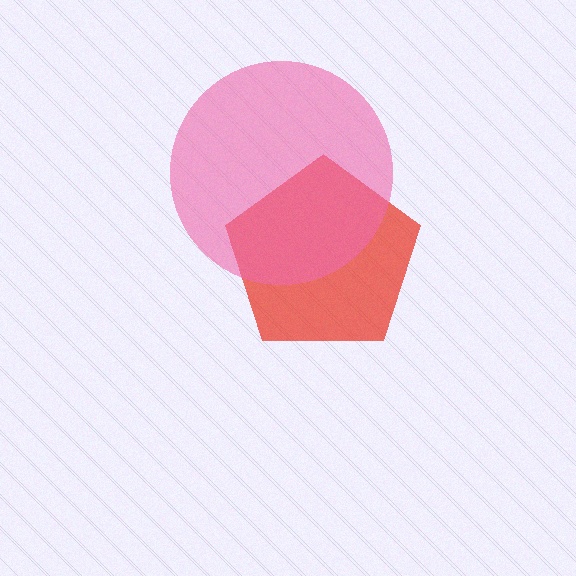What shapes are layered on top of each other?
The layered shapes are: a red pentagon, a pink circle.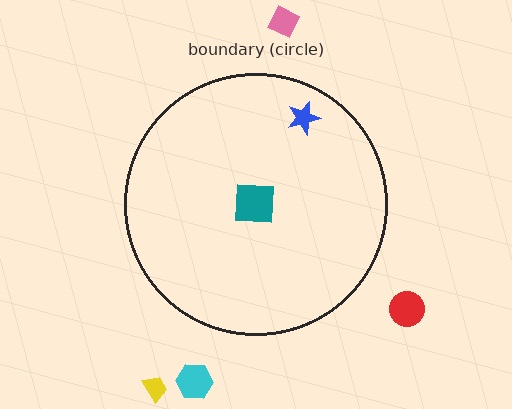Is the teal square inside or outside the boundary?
Inside.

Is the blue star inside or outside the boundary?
Inside.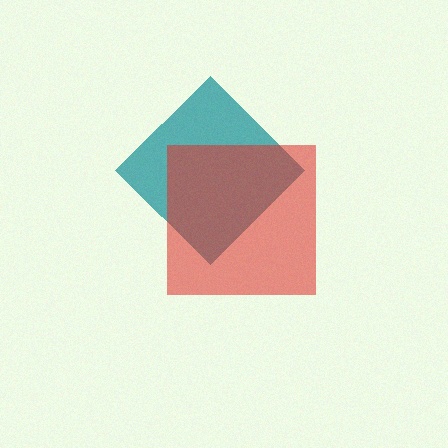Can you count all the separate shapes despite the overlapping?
Yes, there are 2 separate shapes.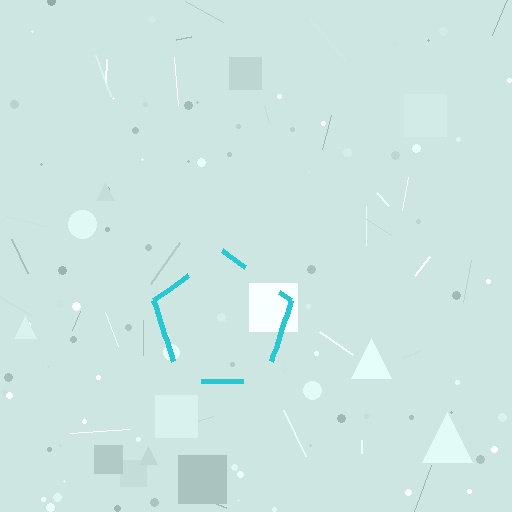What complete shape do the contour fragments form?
The contour fragments form a pentagon.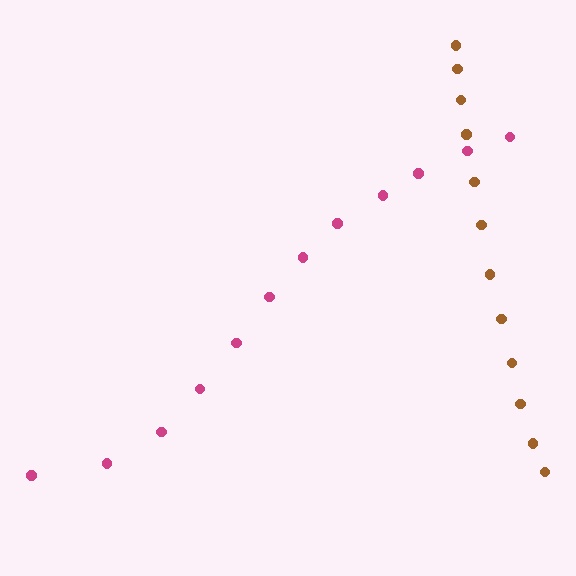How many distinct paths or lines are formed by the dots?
There are 2 distinct paths.